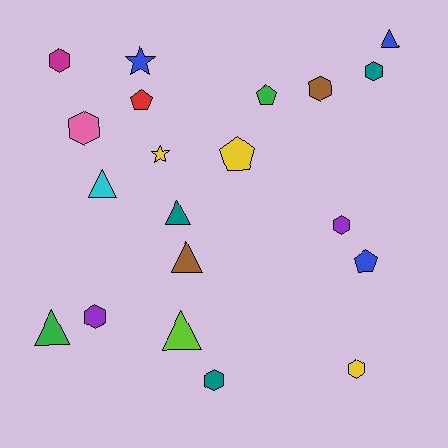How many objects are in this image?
There are 20 objects.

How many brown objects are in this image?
There are 2 brown objects.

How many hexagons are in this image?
There are 8 hexagons.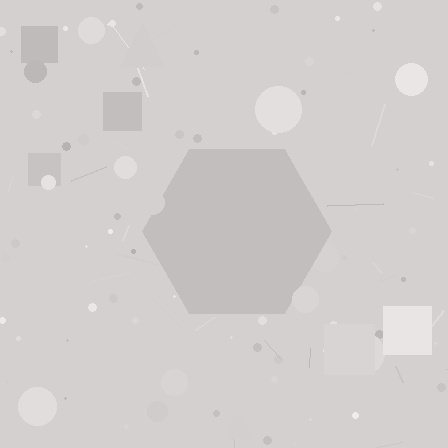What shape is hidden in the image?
A hexagon is hidden in the image.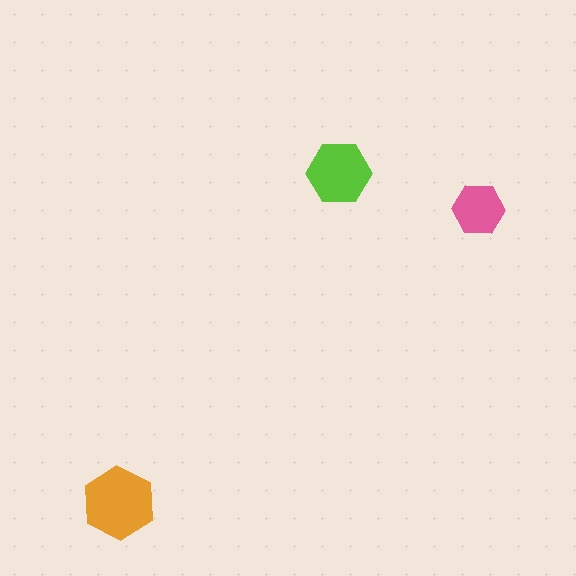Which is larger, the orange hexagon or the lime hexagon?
The orange one.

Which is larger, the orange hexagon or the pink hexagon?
The orange one.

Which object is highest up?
The lime hexagon is topmost.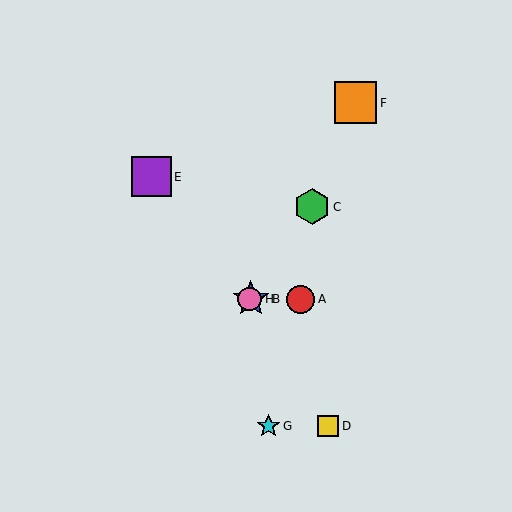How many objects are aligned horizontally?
3 objects (A, B, H) are aligned horizontally.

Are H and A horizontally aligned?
Yes, both are at y≈299.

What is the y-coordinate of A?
Object A is at y≈299.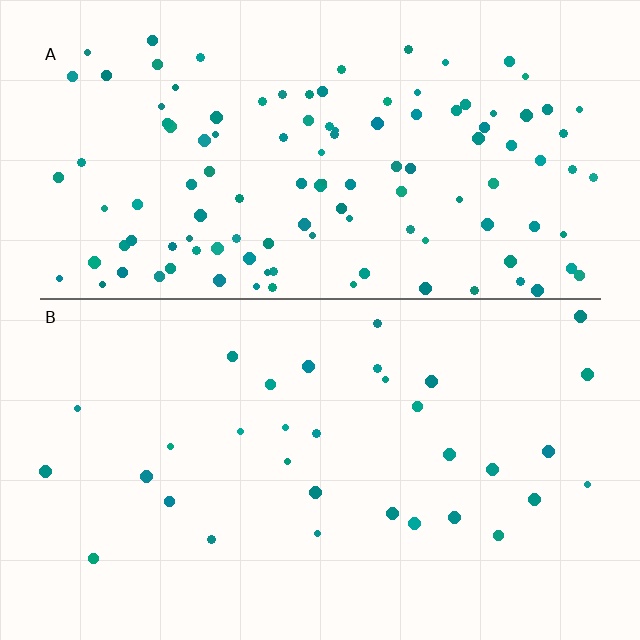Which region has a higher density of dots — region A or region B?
A (the top).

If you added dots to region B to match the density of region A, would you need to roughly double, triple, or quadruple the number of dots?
Approximately quadruple.